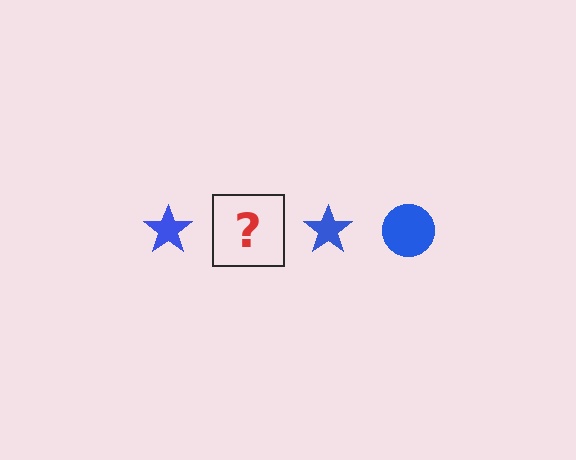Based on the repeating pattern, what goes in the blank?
The blank should be a blue circle.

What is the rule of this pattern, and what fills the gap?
The rule is that the pattern cycles through star, circle shapes in blue. The gap should be filled with a blue circle.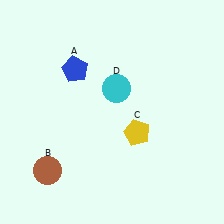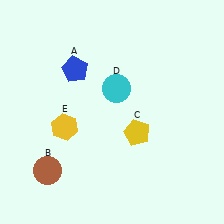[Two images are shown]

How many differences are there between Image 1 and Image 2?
There is 1 difference between the two images.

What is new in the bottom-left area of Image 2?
A yellow hexagon (E) was added in the bottom-left area of Image 2.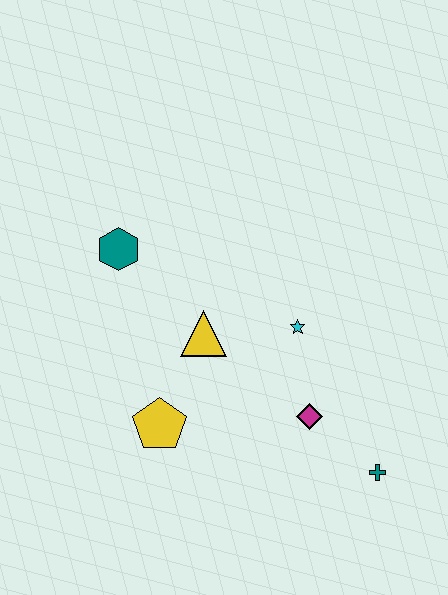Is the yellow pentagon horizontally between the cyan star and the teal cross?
No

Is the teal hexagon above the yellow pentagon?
Yes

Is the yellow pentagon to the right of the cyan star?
No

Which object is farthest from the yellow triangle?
The teal cross is farthest from the yellow triangle.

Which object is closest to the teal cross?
The magenta diamond is closest to the teal cross.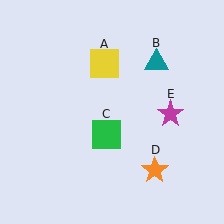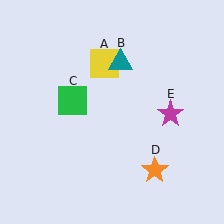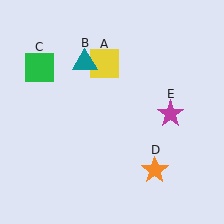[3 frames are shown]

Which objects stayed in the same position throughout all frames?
Yellow square (object A) and orange star (object D) and magenta star (object E) remained stationary.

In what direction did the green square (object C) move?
The green square (object C) moved up and to the left.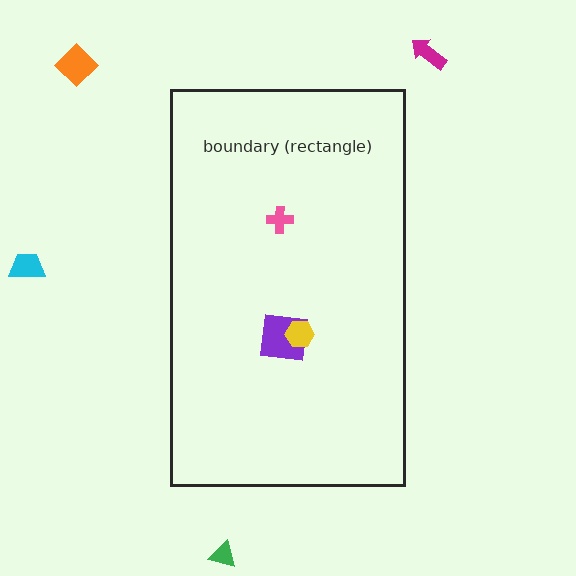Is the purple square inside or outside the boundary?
Inside.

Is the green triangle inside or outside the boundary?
Outside.